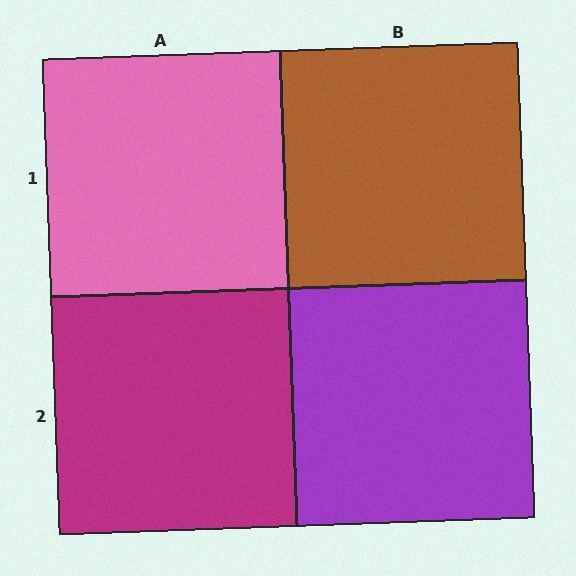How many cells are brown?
1 cell is brown.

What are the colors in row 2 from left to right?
Magenta, purple.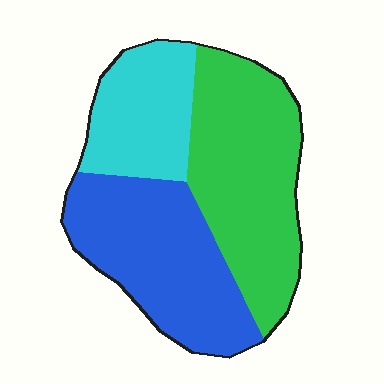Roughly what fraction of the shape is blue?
Blue takes up about three eighths (3/8) of the shape.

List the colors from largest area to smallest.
From largest to smallest: green, blue, cyan.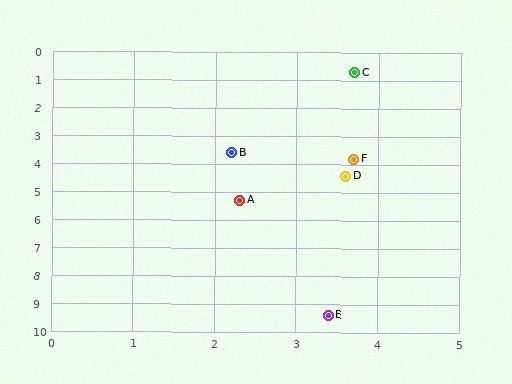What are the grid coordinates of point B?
Point B is at approximately (2.2, 3.6).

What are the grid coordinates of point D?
Point D is at approximately (3.6, 4.4).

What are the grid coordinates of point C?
Point C is at approximately (3.7, 0.7).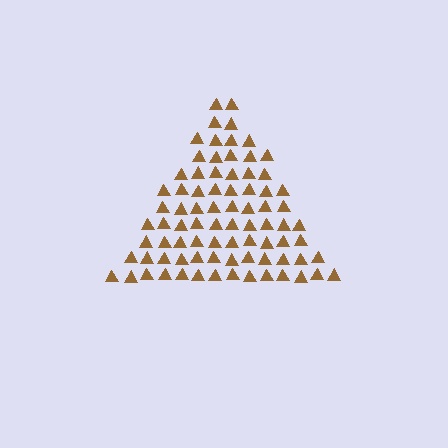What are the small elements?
The small elements are triangles.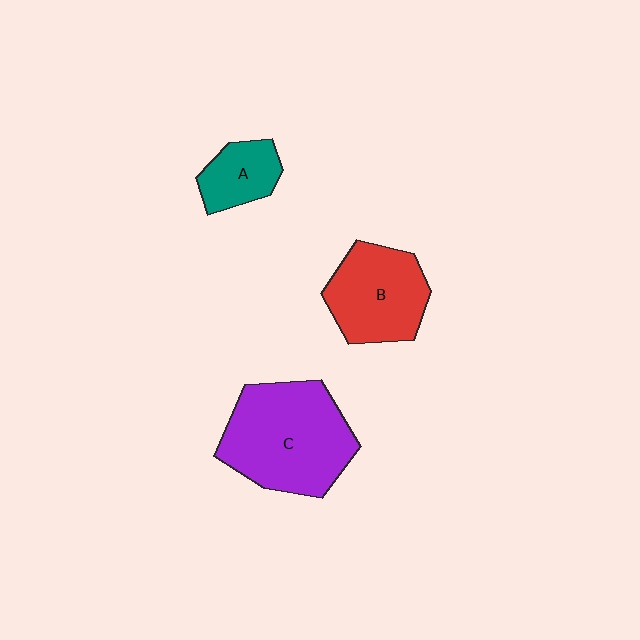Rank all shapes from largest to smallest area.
From largest to smallest: C (purple), B (red), A (teal).